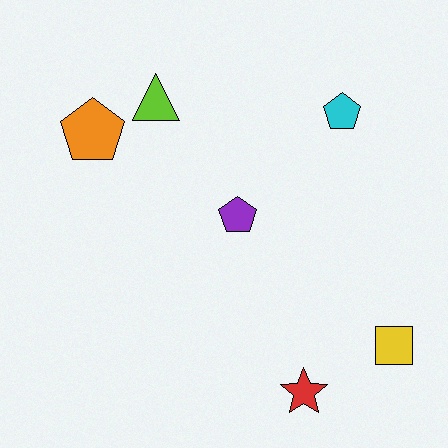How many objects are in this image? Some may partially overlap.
There are 6 objects.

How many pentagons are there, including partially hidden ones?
There are 3 pentagons.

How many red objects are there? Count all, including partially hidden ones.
There is 1 red object.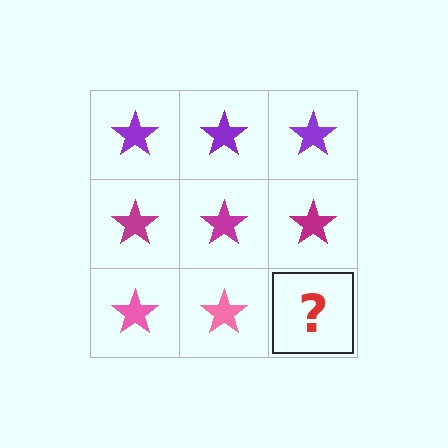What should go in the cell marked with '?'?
The missing cell should contain a pink star.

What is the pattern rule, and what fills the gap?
The rule is that each row has a consistent color. The gap should be filled with a pink star.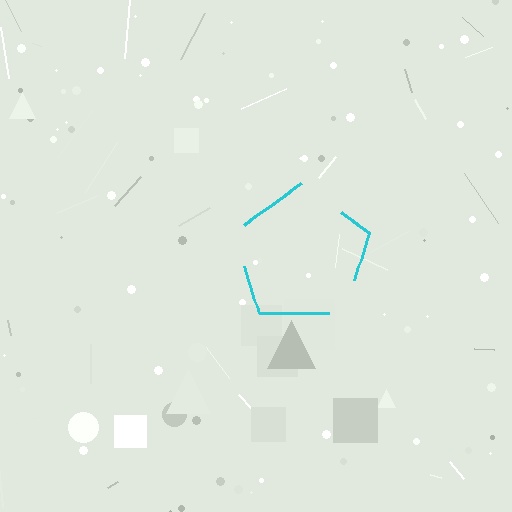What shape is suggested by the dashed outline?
The dashed outline suggests a pentagon.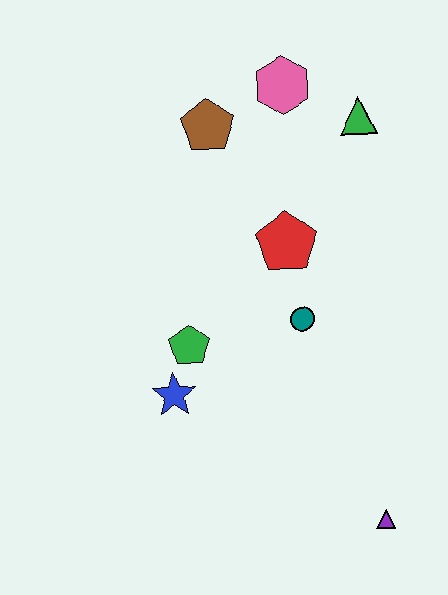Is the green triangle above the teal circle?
Yes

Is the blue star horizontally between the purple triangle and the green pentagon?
No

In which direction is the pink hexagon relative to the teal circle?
The pink hexagon is above the teal circle.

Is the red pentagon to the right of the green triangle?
No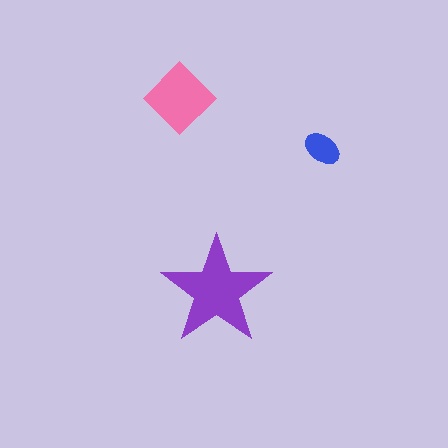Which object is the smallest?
The blue ellipse.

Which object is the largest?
The purple star.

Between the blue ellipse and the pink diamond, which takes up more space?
The pink diamond.